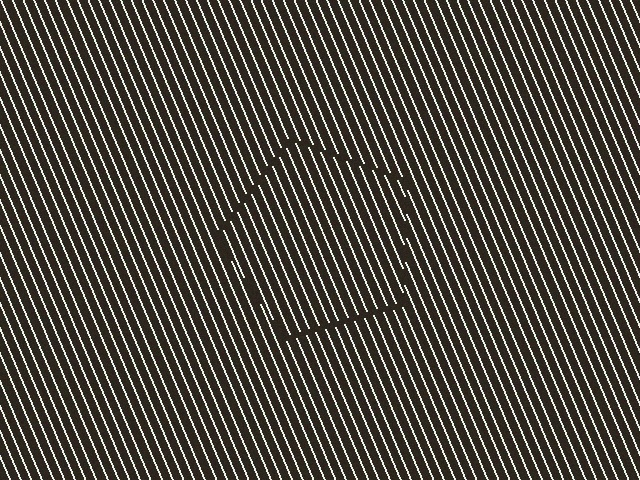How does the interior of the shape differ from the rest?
The interior of the shape contains the same grating, shifted by half a period — the contour is defined by the phase discontinuity where line-ends from the inner and outer gratings abut.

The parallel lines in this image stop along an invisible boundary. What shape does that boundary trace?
An illusory pentagon. The interior of the shape contains the same grating, shifted by half a period — the contour is defined by the phase discontinuity where line-ends from the inner and outer gratings abut.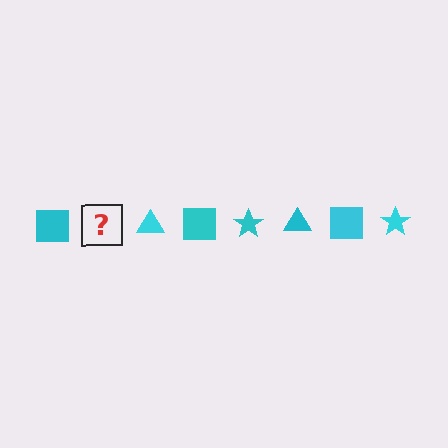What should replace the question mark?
The question mark should be replaced with a cyan star.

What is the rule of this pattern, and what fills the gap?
The rule is that the pattern cycles through square, star, triangle shapes in cyan. The gap should be filled with a cyan star.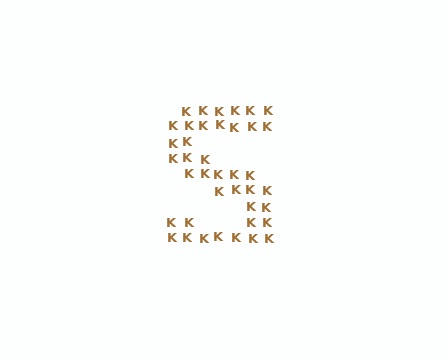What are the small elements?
The small elements are letter K's.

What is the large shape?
The large shape is the letter S.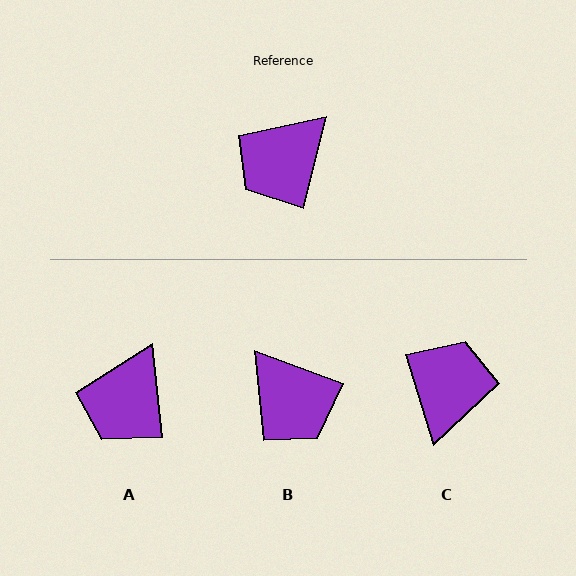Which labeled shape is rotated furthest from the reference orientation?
C, about 149 degrees away.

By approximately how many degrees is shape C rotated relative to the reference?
Approximately 149 degrees clockwise.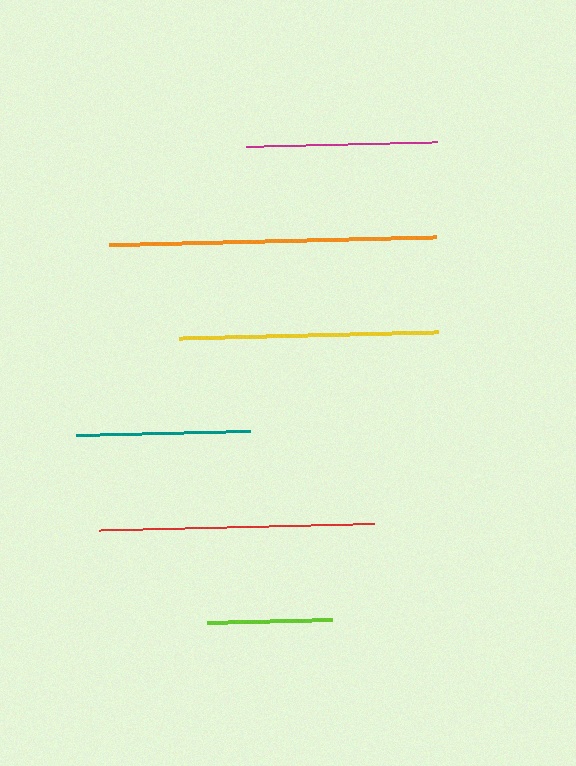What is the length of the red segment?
The red segment is approximately 275 pixels long.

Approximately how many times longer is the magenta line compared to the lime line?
The magenta line is approximately 1.5 times the length of the lime line.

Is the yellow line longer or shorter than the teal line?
The yellow line is longer than the teal line.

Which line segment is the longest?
The orange line is the longest at approximately 327 pixels.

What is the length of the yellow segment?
The yellow segment is approximately 259 pixels long.